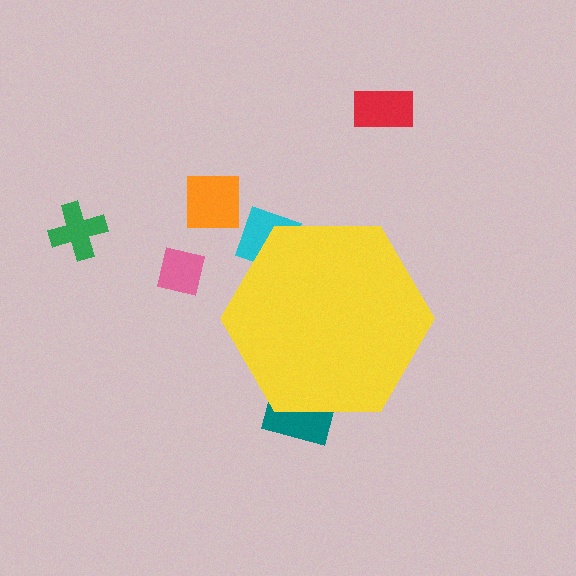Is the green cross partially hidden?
No, the green cross is fully visible.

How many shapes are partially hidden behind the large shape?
2 shapes are partially hidden.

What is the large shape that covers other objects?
A yellow hexagon.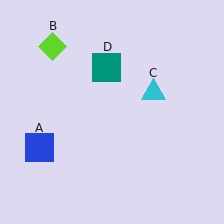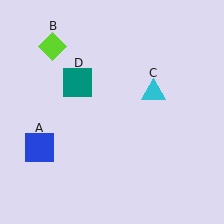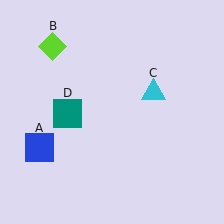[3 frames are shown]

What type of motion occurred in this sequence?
The teal square (object D) rotated counterclockwise around the center of the scene.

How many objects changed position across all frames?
1 object changed position: teal square (object D).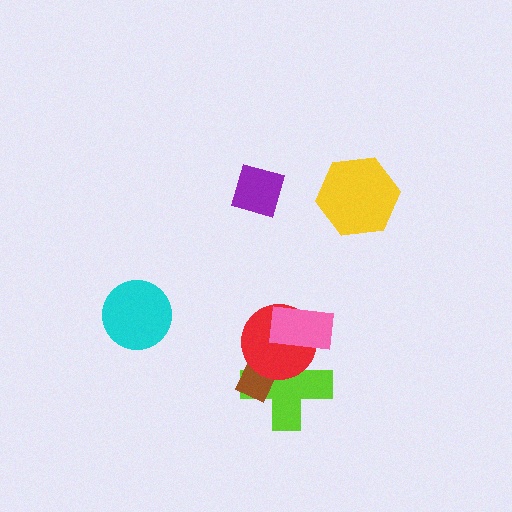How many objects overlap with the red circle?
3 objects overlap with the red circle.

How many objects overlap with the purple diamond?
0 objects overlap with the purple diamond.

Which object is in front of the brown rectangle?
The red circle is in front of the brown rectangle.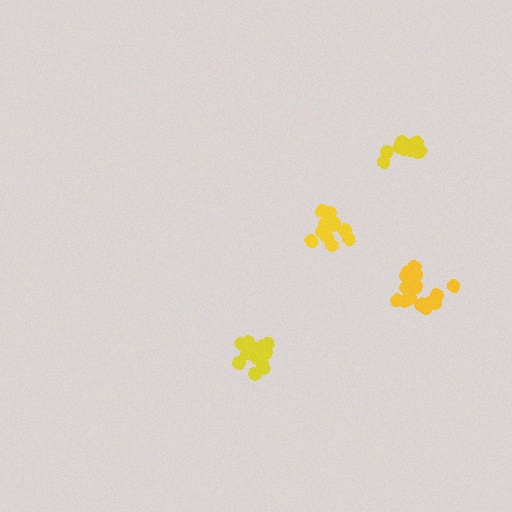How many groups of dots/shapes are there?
There are 4 groups.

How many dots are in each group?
Group 1: 14 dots, Group 2: 15 dots, Group 3: 13 dots, Group 4: 16 dots (58 total).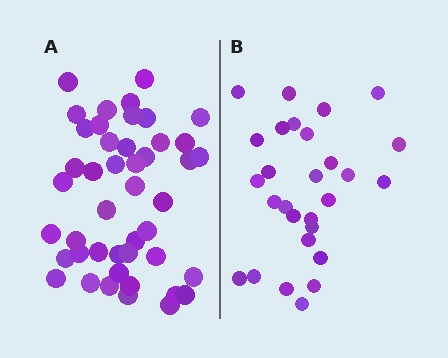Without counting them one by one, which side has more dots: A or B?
Region A (the left region) has more dots.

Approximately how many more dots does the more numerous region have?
Region A has approximately 15 more dots than region B.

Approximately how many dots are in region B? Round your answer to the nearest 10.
About 30 dots. (The exact count is 28, which rounds to 30.)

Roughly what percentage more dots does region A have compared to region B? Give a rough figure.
About 60% more.